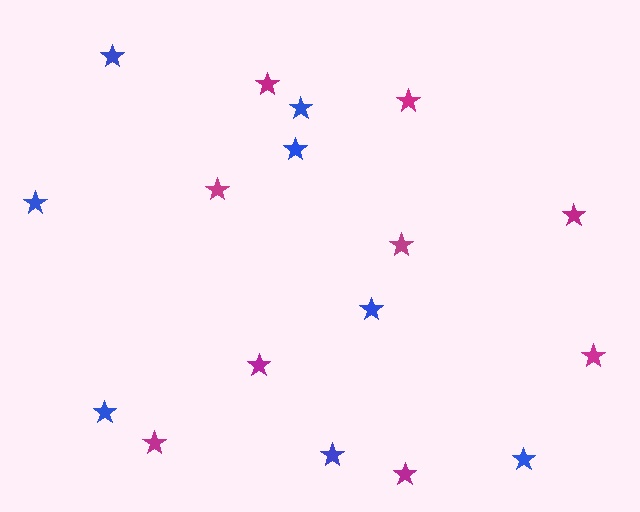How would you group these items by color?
There are 2 groups: one group of magenta stars (9) and one group of blue stars (8).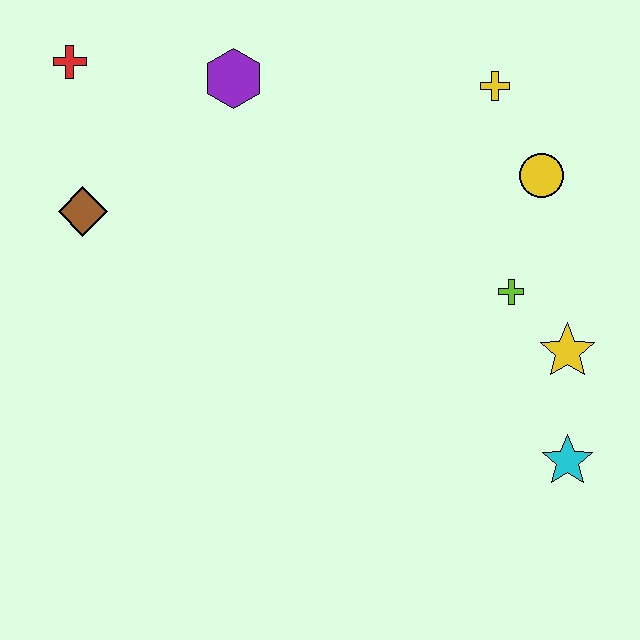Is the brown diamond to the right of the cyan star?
No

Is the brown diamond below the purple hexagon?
Yes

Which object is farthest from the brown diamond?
The cyan star is farthest from the brown diamond.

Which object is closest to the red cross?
The brown diamond is closest to the red cross.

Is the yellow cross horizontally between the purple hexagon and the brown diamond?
No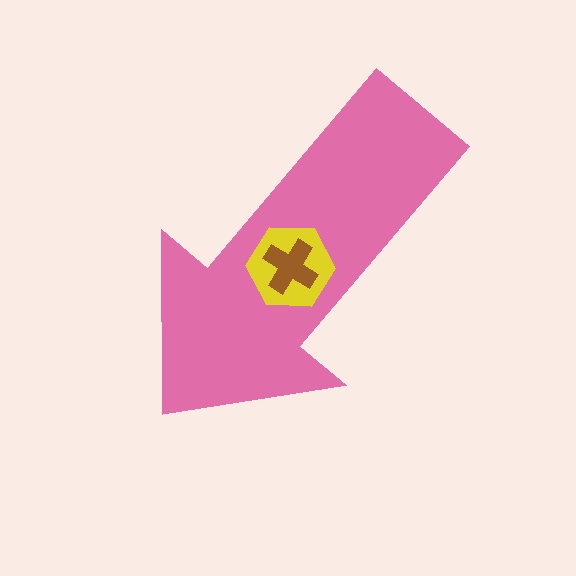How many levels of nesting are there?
3.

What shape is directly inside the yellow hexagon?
The brown cross.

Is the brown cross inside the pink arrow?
Yes.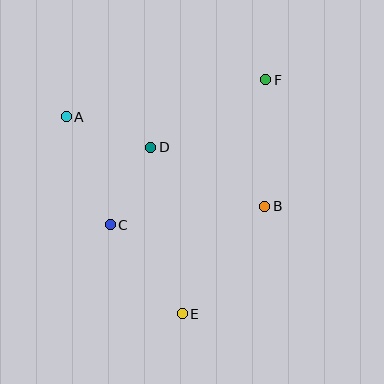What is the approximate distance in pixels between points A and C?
The distance between A and C is approximately 117 pixels.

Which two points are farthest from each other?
Points E and F are farthest from each other.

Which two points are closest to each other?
Points C and D are closest to each other.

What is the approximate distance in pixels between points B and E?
The distance between B and E is approximately 136 pixels.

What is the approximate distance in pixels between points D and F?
The distance between D and F is approximately 134 pixels.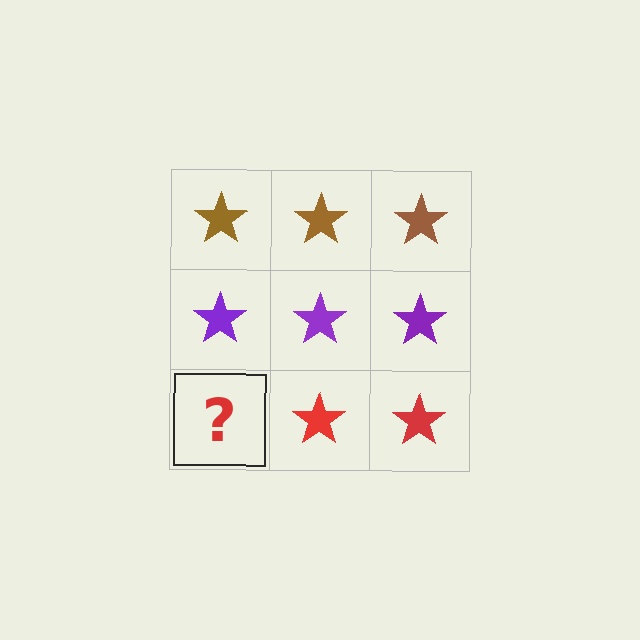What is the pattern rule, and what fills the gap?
The rule is that each row has a consistent color. The gap should be filled with a red star.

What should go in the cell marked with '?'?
The missing cell should contain a red star.